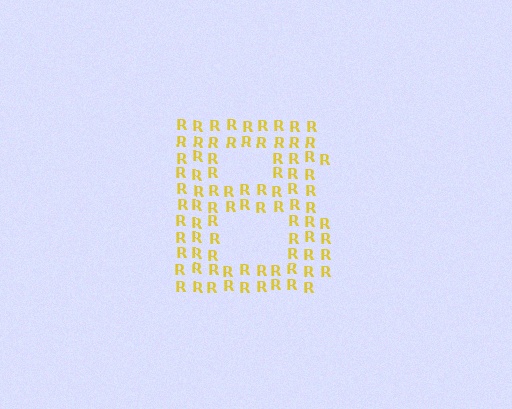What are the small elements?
The small elements are letter R's.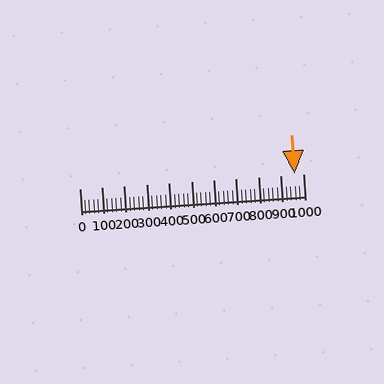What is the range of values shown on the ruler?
The ruler shows values from 0 to 1000.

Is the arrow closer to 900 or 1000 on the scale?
The arrow is closer to 1000.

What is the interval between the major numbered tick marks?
The major tick marks are spaced 100 units apart.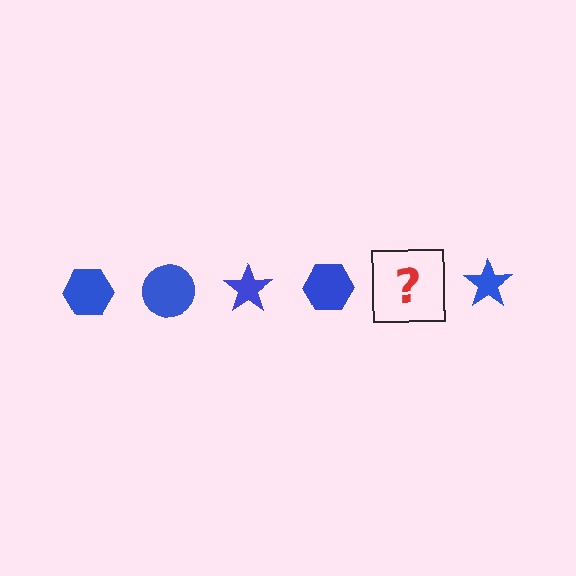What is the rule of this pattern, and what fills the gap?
The rule is that the pattern cycles through hexagon, circle, star shapes in blue. The gap should be filled with a blue circle.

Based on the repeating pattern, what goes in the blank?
The blank should be a blue circle.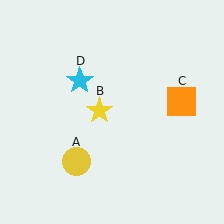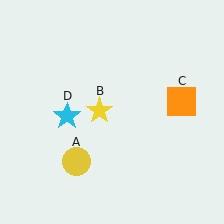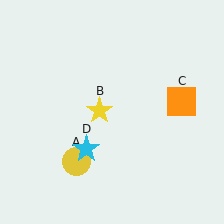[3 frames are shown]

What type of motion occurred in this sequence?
The cyan star (object D) rotated counterclockwise around the center of the scene.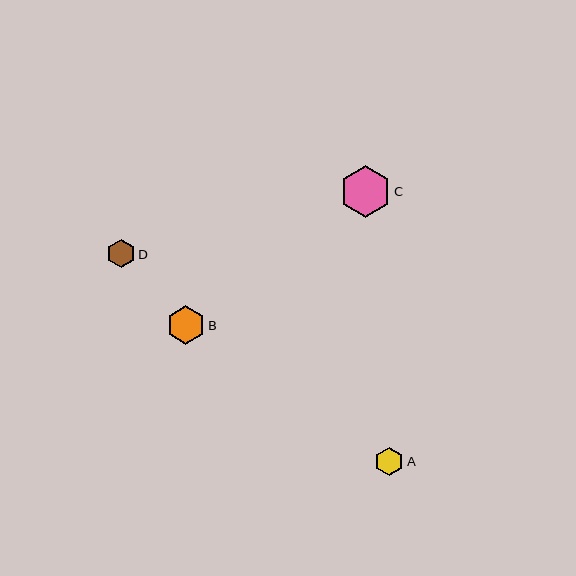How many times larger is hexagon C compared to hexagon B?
Hexagon C is approximately 1.3 times the size of hexagon B.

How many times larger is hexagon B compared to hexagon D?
Hexagon B is approximately 1.4 times the size of hexagon D.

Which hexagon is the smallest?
Hexagon D is the smallest with a size of approximately 29 pixels.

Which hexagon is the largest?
Hexagon C is the largest with a size of approximately 51 pixels.